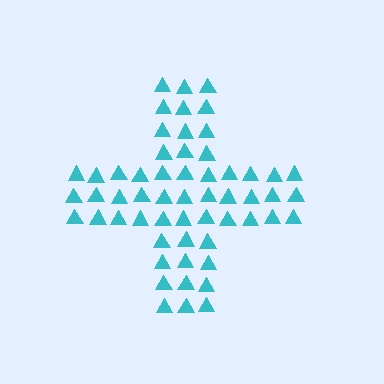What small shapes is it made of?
It is made of small triangles.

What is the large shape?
The large shape is a cross.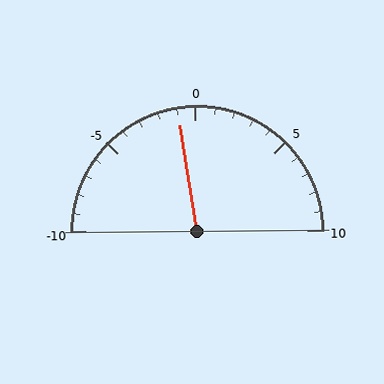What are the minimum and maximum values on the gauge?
The gauge ranges from -10 to 10.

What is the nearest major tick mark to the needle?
The nearest major tick mark is 0.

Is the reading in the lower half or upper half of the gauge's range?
The reading is in the lower half of the range (-10 to 10).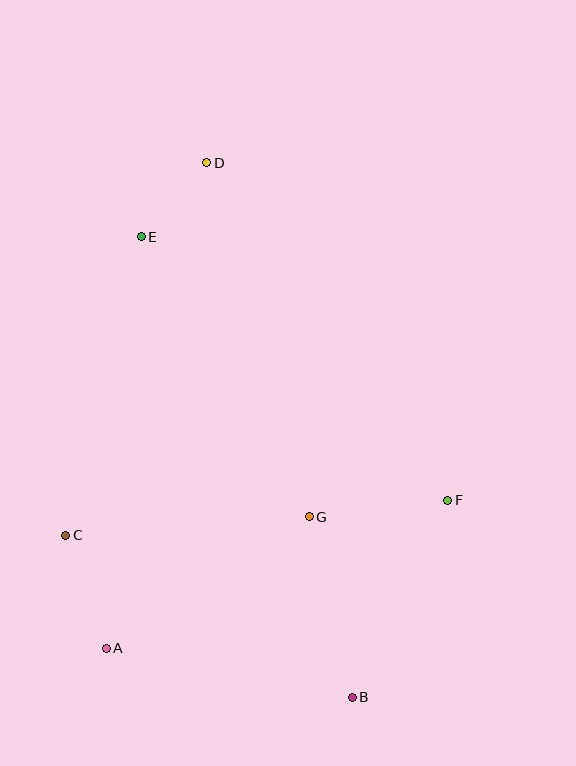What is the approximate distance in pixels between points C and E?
The distance between C and E is approximately 308 pixels.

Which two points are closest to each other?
Points D and E are closest to each other.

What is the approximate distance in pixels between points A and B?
The distance between A and B is approximately 251 pixels.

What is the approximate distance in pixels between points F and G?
The distance between F and G is approximately 140 pixels.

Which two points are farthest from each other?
Points B and D are farthest from each other.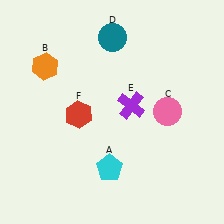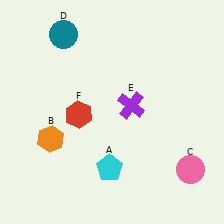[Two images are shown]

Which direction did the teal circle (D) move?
The teal circle (D) moved left.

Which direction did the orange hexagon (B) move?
The orange hexagon (B) moved down.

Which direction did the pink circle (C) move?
The pink circle (C) moved down.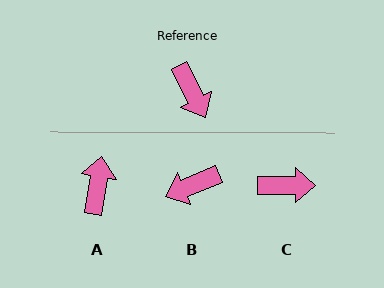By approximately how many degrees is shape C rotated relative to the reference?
Approximately 64 degrees counter-clockwise.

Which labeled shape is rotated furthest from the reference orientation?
A, about 144 degrees away.